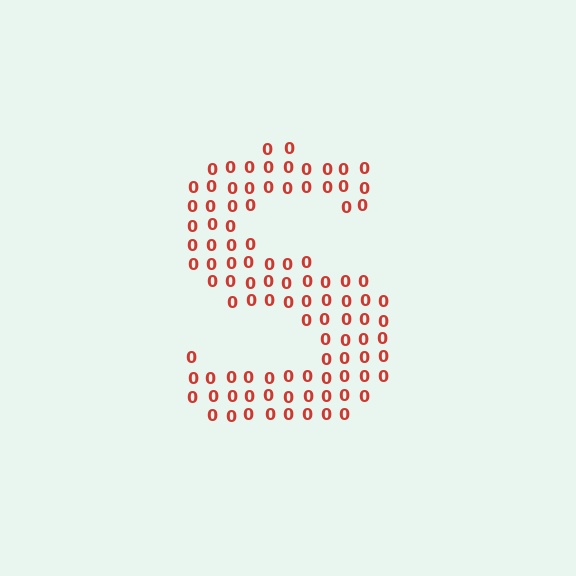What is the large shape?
The large shape is the letter S.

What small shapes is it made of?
It is made of small digit 0's.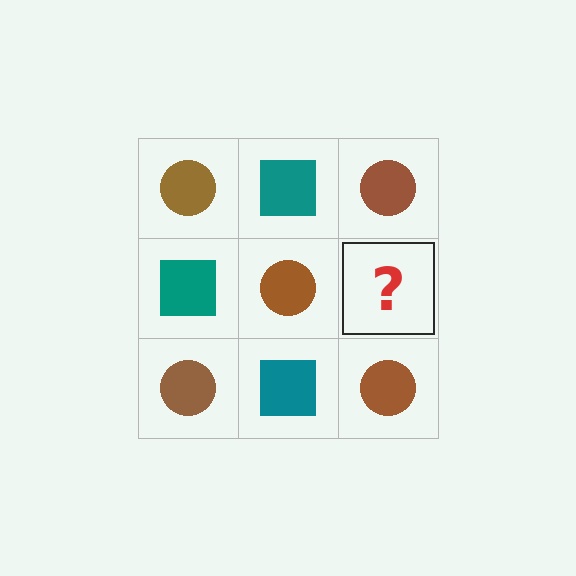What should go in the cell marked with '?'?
The missing cell should contain a teal square.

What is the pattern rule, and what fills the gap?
The rule is that it alternates brown circle and teal square in a checkerboard pattern. The gap should be filled with a teal square.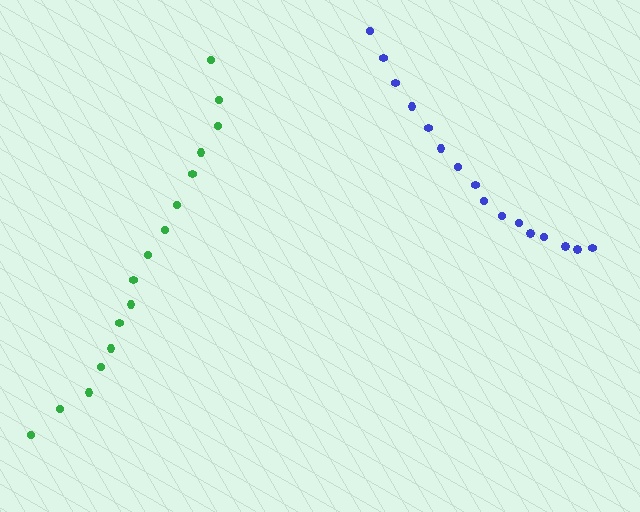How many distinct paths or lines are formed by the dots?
There are 2 distinct paths.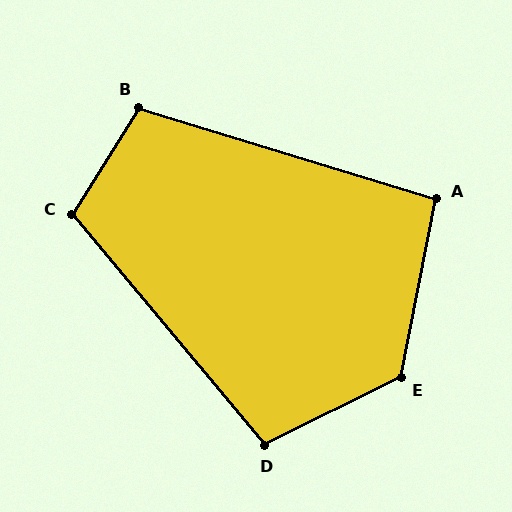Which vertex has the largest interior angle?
E, at approximately 127 degrees.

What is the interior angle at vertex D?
Approximately 104 degrees (obtuse).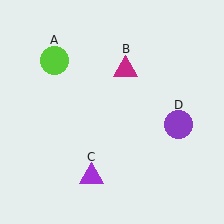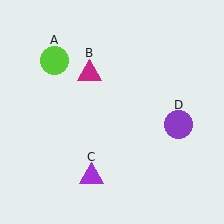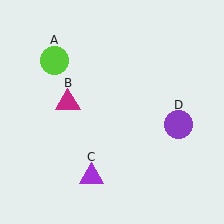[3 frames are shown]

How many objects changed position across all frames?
1 object changed position: magenta triangle (object B).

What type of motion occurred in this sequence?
The magenta triangle (object B) rotated counterclockwise around the center of the scene.